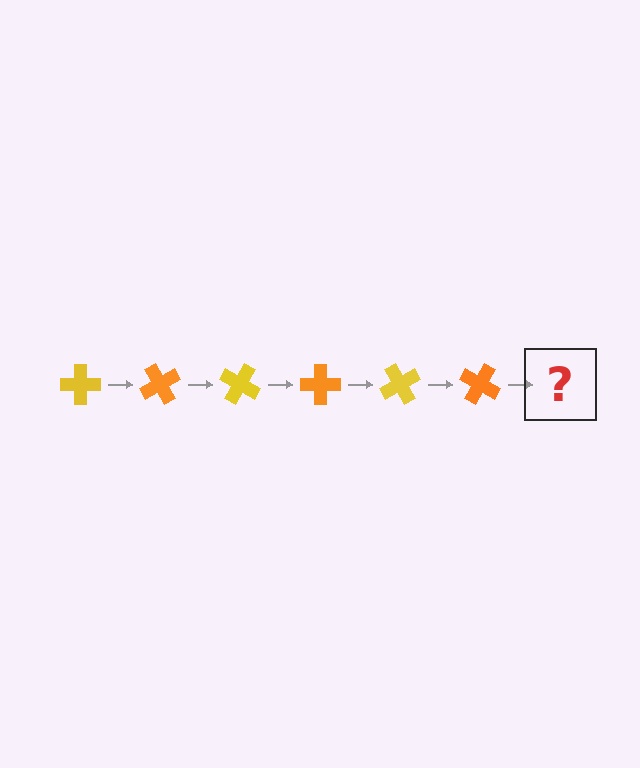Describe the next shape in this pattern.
It should be a yellow cross, rotated 360 degrees from the start.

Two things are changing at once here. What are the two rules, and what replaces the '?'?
The two rules are that it rotates 60 degrees each step and the color cycles through yellow and orange. The '?' should be a yellow cross, rotated 360 degrees from the start.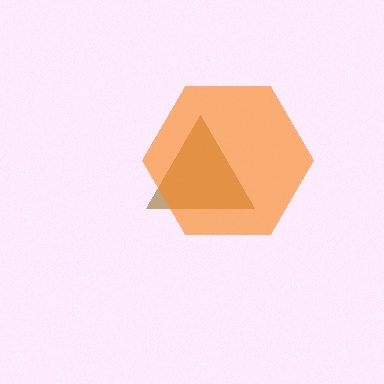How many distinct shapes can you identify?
There are 2 distinct shapes: a brown triangle, an orange hexagon.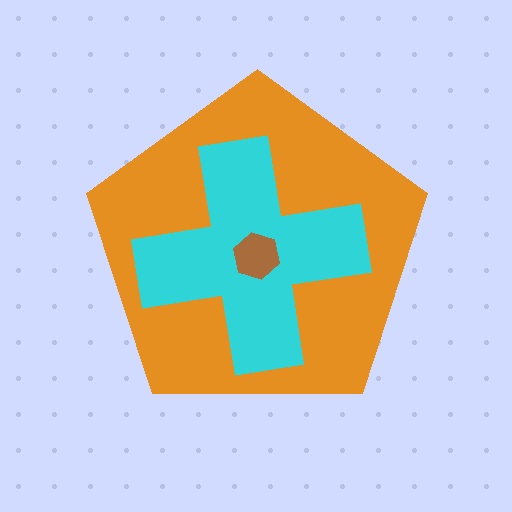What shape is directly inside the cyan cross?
The brown hexagon.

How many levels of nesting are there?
3.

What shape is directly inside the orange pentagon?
The cyan cross.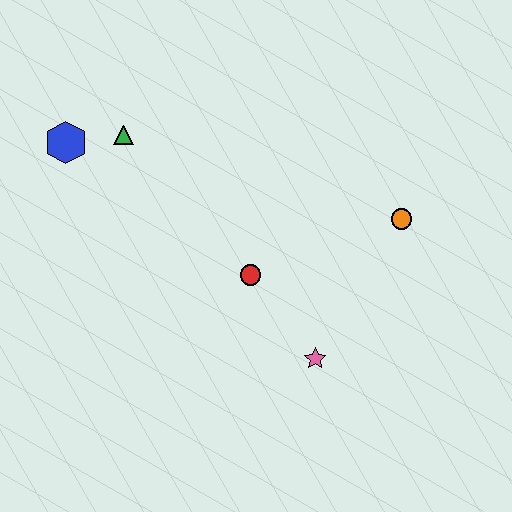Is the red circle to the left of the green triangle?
No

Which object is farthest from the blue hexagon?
The orange circle is farthest from the blue hexagon.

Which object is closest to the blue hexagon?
The green triangle is closest to the blue hexagon.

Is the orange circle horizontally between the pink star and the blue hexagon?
No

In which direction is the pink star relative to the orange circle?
The pink star is below the orange circle.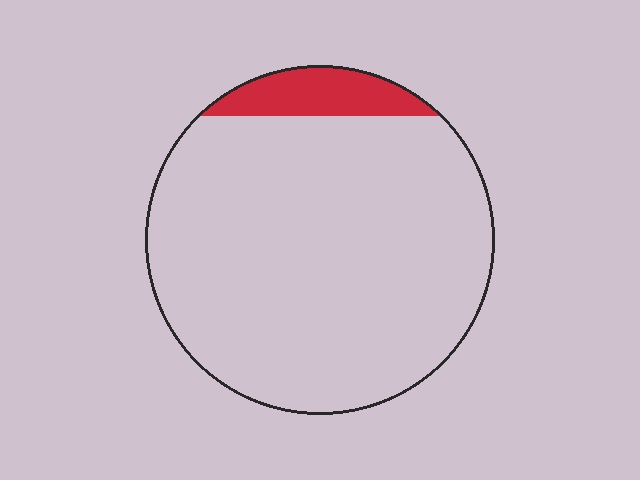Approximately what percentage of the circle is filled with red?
Approximately 10%.